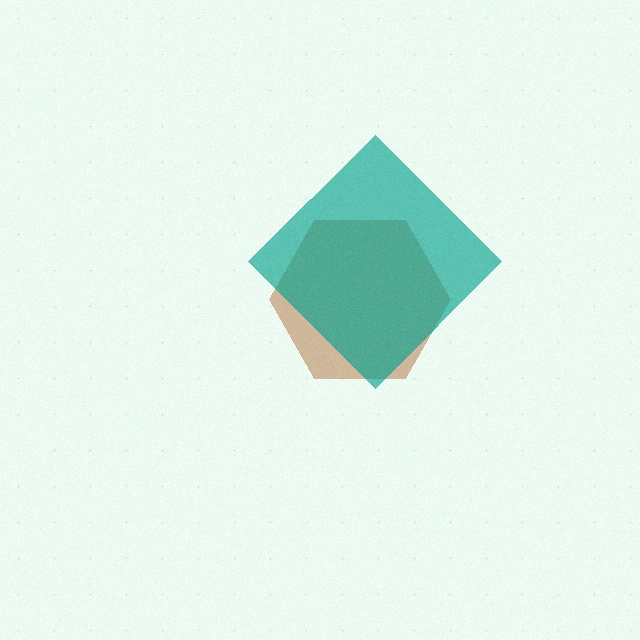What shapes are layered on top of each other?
The layered shapes are: a brown hexagon, a teal diamond.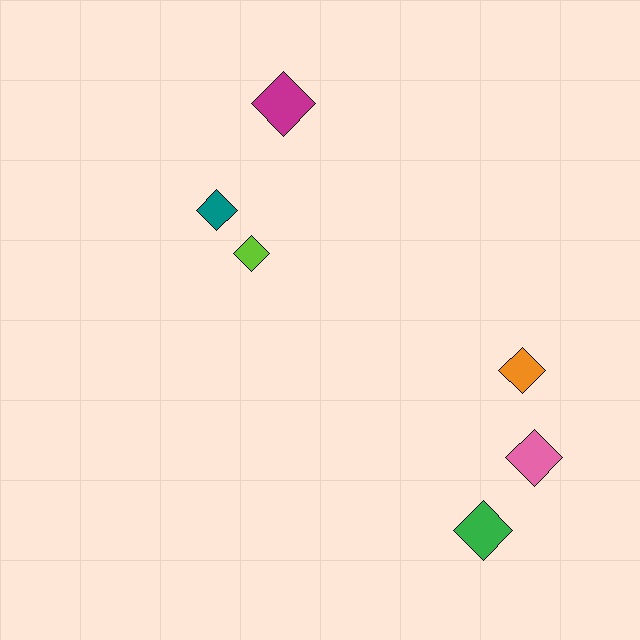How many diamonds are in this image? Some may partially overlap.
There are 6 diamonds.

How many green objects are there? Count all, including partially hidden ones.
There is 1 green object.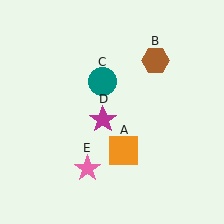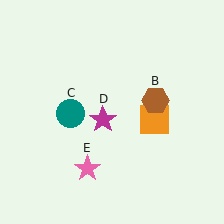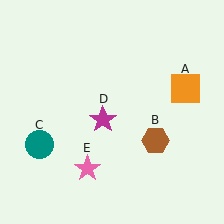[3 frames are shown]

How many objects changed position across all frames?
3 objects changed position: orange square (object A), brown hexagon (object B), teal circle (object C).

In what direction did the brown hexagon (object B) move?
The brown hexagon (object B) moved down.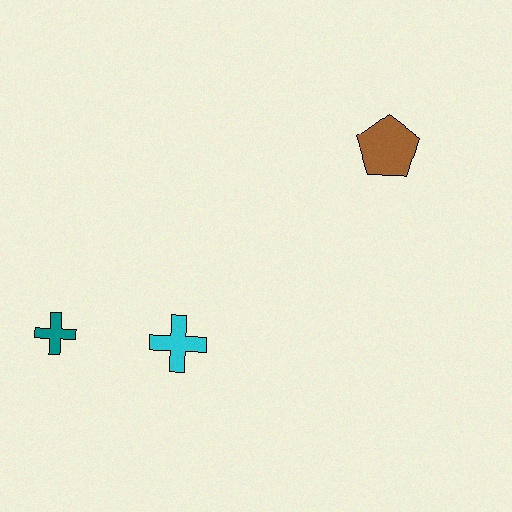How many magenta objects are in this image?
There are no magenta objects.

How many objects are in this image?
There are 3 objects.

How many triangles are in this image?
There are no triangles.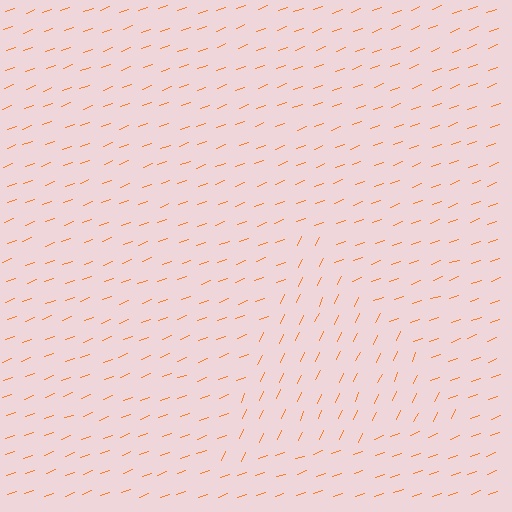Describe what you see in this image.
The image is filled with small orange line segments. A triangle region in the image has lines oriented differently from the surrounding lines, creating a visible texture boundary.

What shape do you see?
I see a triangle.